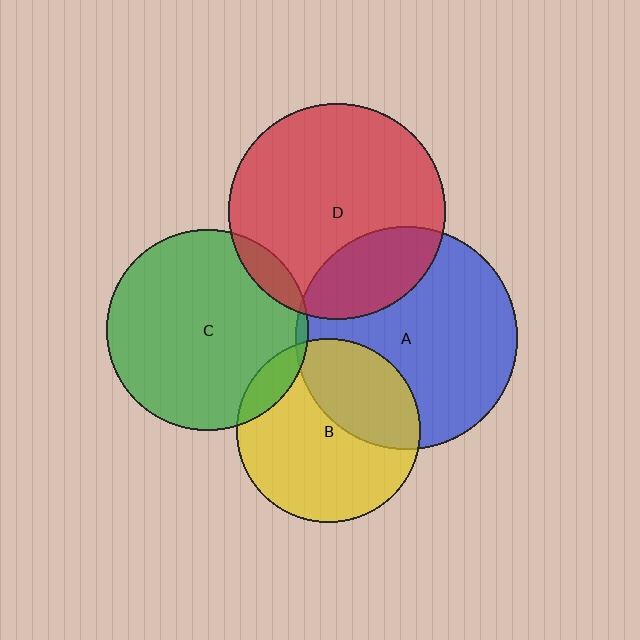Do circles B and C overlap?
Yes.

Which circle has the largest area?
Circle A (blue).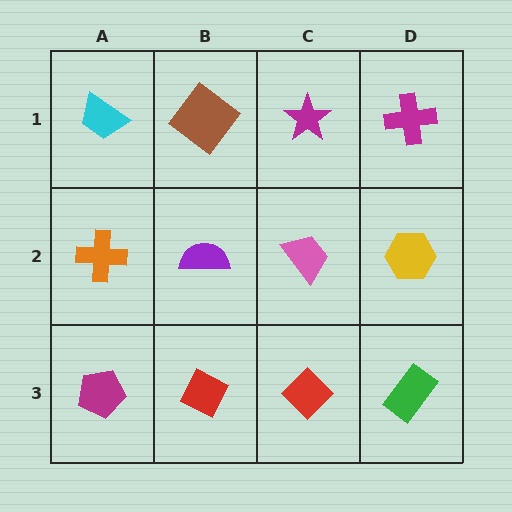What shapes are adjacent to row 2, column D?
A magenta cross (row 1, column D), a green rectangle (row 3, column D), a pink trapezoid (row 2, column C).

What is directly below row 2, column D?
A green rectangle.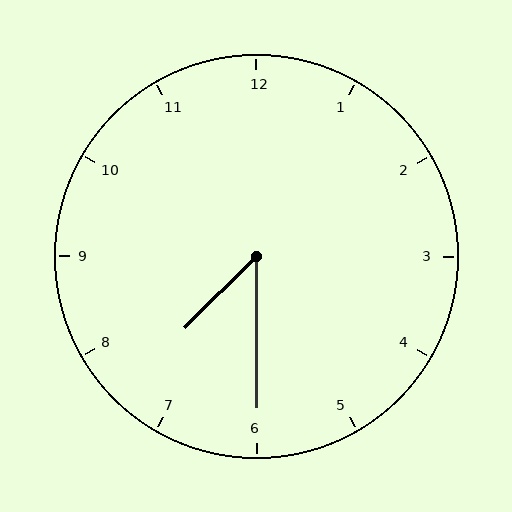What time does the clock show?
7:30.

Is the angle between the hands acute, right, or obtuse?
It is acute.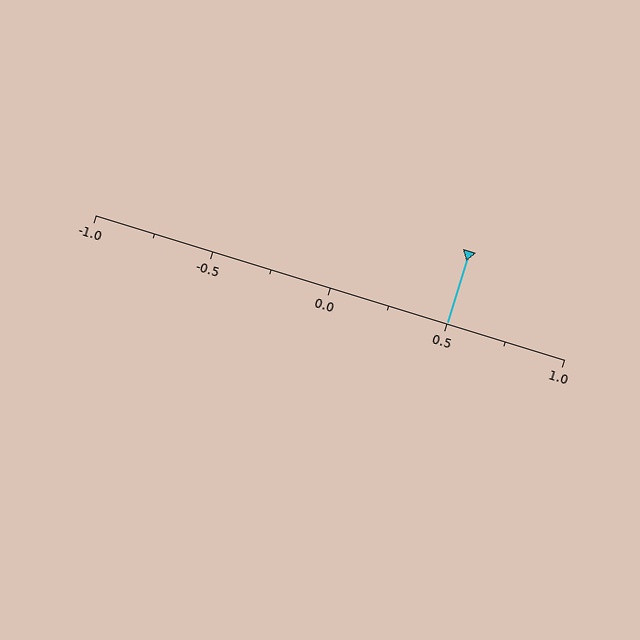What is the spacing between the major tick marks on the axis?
The major ticks are spaced 0.5 apart.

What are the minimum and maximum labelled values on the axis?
The axis runs from -1.0 to 1.0.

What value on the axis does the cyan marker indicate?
The marker indicates approximately 0.5.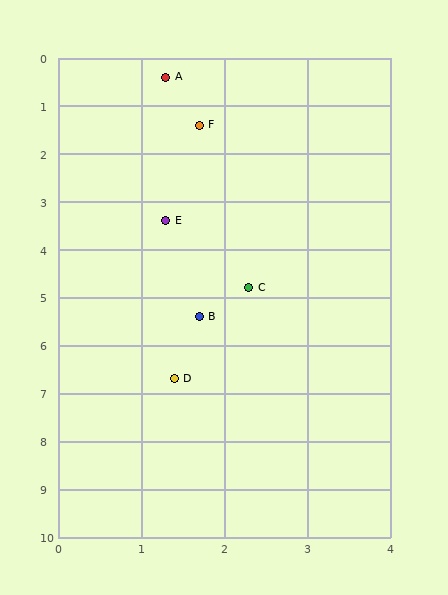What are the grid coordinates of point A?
Point A is at approximately (1.3, 0.4).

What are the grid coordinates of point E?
Point E is at approximately (1.3, 3.4).